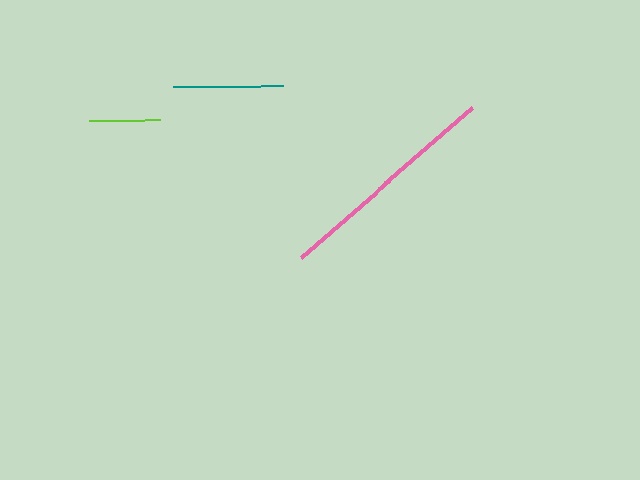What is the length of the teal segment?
The teal segment is approximately 110 pixels long.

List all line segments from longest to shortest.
From longest to shortest: pink, teal, lime.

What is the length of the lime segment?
The lime segment is approximately 70 pixels long.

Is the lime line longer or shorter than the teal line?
The teal line is longer than the lime line.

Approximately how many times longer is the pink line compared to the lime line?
The pink line is approximately 3.2 times the length of the lime line.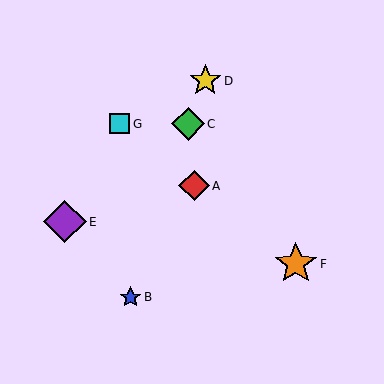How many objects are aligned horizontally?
2 objects (C, G) are aligned horizontally.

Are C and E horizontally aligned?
No, C is at y≈124 and E is at y≈222.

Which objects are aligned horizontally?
Objects C, G are aligned horizontally.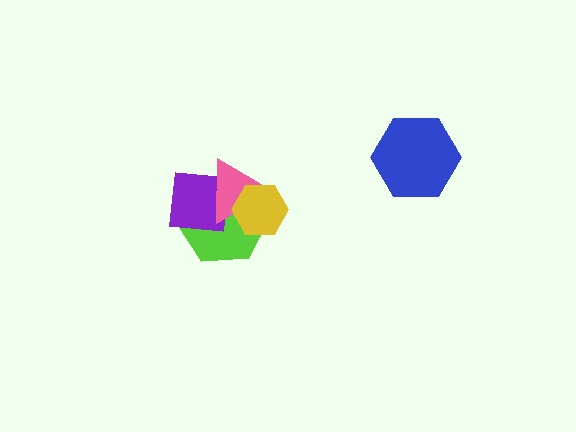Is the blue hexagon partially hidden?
No, no other shape covers it.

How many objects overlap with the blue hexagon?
0 objects overlap with the blue hexagon.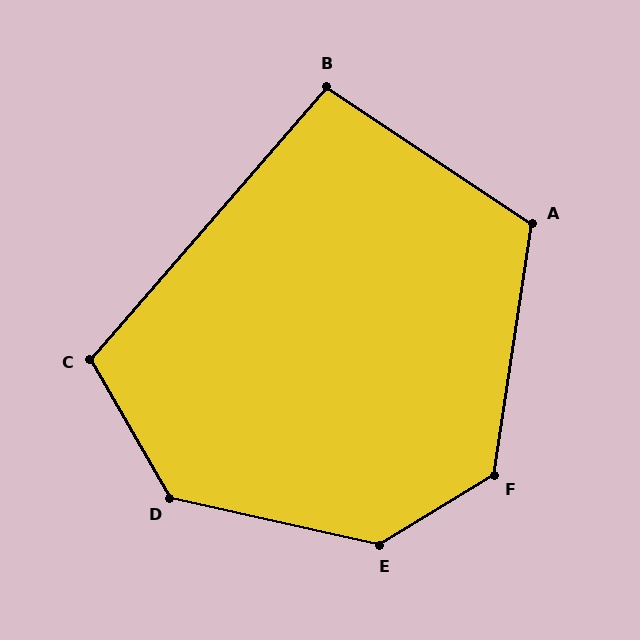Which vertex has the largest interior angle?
E, at approximately 136 degrees.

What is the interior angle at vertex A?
Approximately 115 degrees (obtuse).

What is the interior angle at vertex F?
Approximately 130 degrees (obtuse).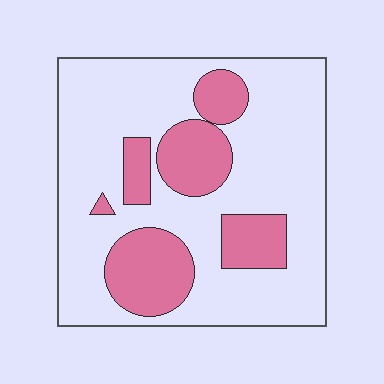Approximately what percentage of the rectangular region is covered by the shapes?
Approximately 25%.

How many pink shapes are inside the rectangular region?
6.